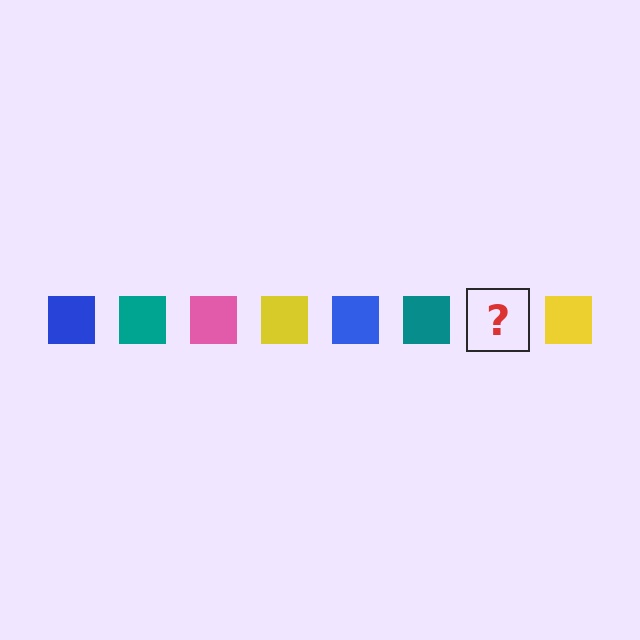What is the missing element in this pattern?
The missing element is a pink square.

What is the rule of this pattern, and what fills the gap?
The rule is that the pattern cycles through blue, teal, pink, yellow squares. The gap should be filled with a pink square.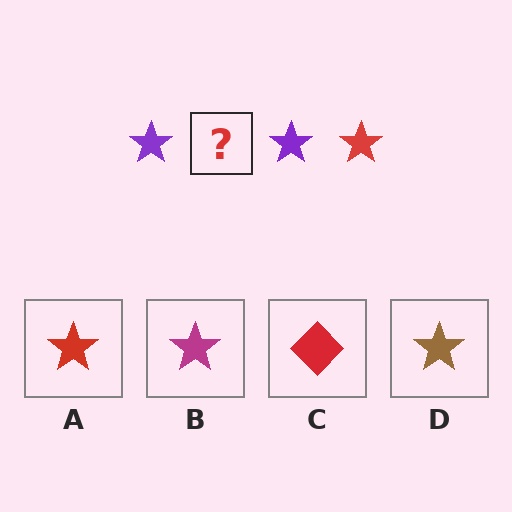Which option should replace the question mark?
Option A.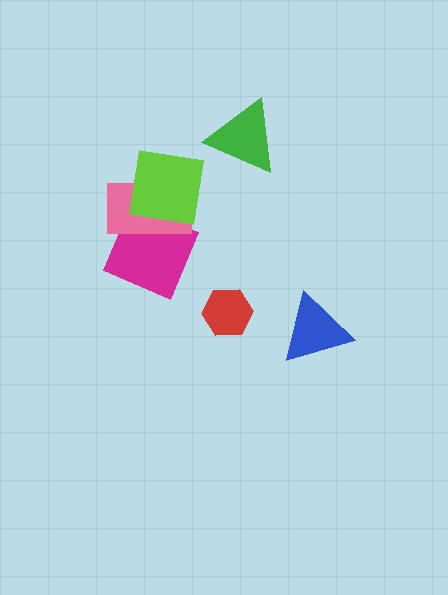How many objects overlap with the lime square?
1 object overlaps with the lime square.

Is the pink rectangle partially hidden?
Yes, it is partially covered by another shape.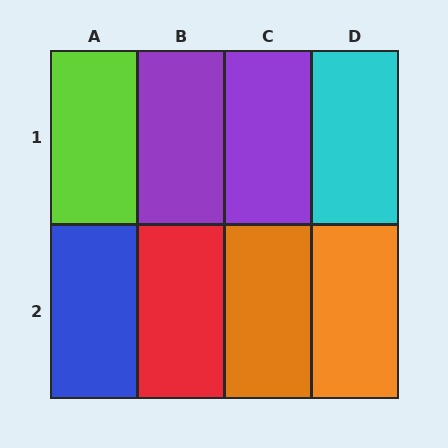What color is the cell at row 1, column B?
Purple.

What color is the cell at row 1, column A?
Lime.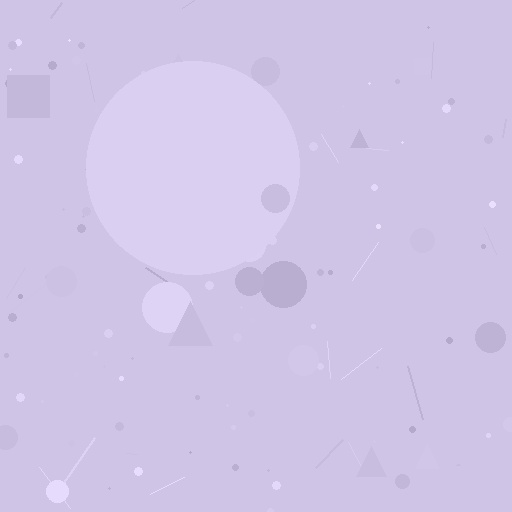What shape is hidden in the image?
A circle is hidden in the image.